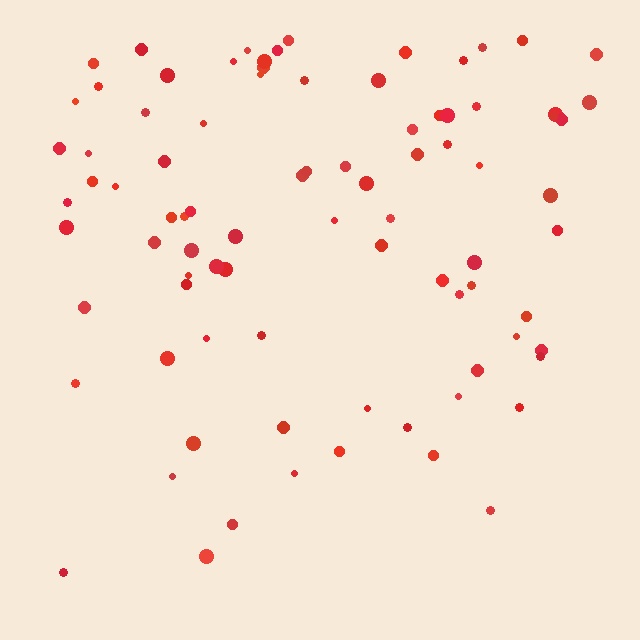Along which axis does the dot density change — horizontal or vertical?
Vertical.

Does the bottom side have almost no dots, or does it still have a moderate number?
Still a moderate number, just noticeably fewer than the top.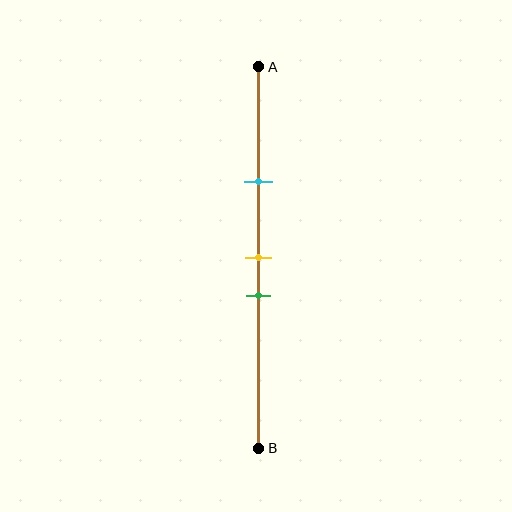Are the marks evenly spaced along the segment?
No, the marks are not evenly spaced.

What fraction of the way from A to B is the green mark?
The green mark is approximately 60% (0.6) of the way from A to B.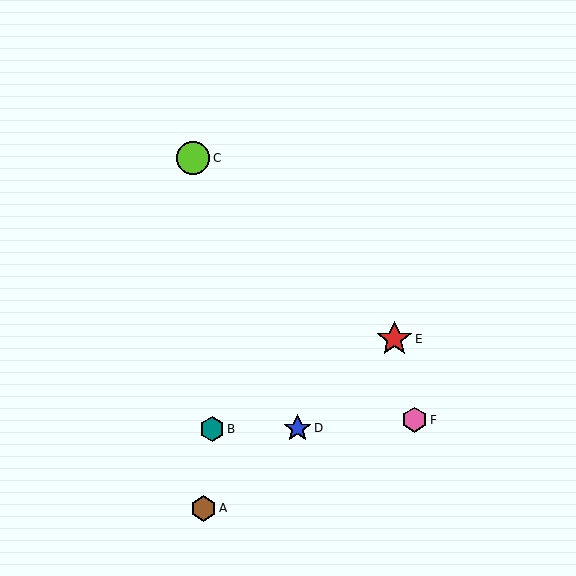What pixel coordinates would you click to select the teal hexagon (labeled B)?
Click at (212, 429) to select the teal hexagon B.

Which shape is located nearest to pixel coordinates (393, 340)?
The red star (labeled E) at (394, 339) is nearest to that location.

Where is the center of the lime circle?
The center of the lime circle is at (193, 158).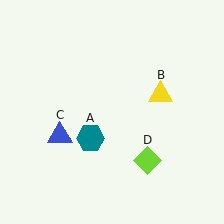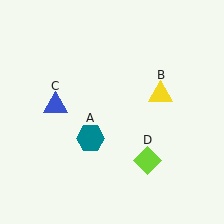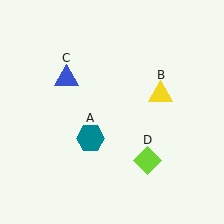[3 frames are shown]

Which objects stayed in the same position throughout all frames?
Teal hexagon (object A) and yellow triangle (object B) and lime diamond (object D) remained stationary.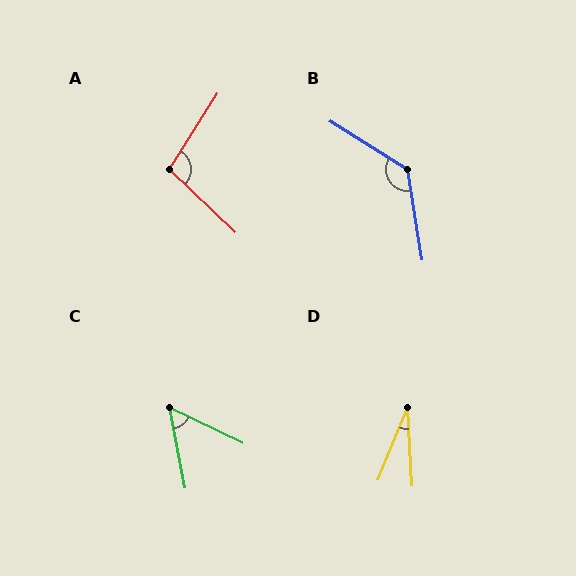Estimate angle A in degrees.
Approximately 101 degrees.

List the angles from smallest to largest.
D (26°), C (53°), A (101°), B (131°).